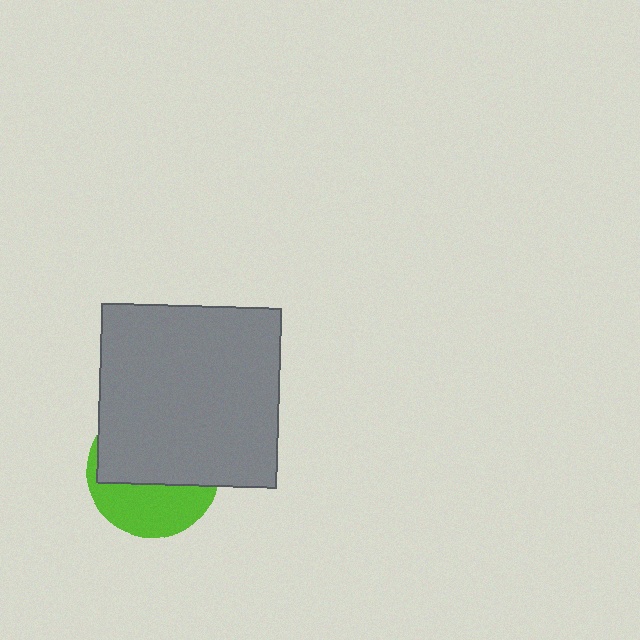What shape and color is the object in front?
The object in front is a gray square.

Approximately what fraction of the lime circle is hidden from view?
Roughly 60% of the lime circle is hidden behind the gray square.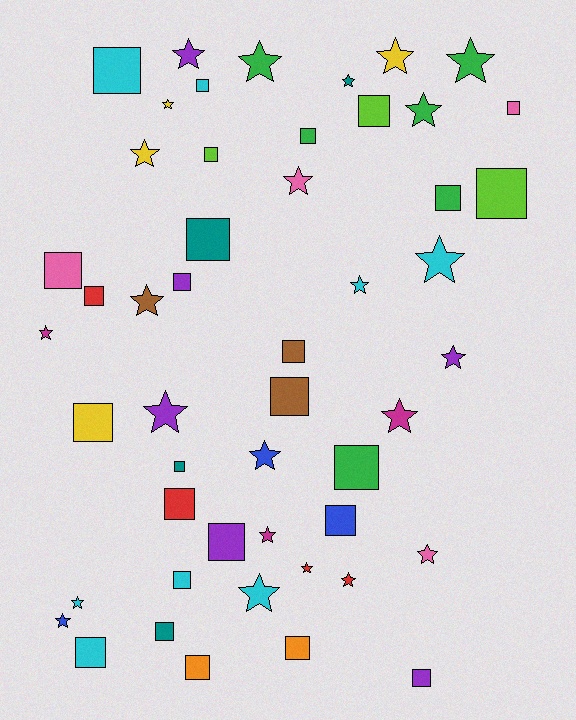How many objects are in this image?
There are 50 objects.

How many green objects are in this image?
There are 6 green objects.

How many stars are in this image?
There are 24 stars.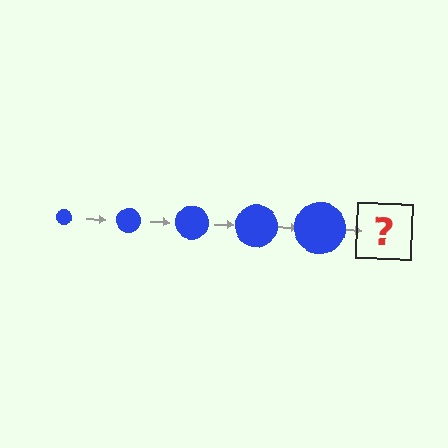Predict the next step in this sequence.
The next step is a blue circle, larger than the previous one.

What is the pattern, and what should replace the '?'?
The pattern is that the circle gets progressively larger each step. The '?' should be a blue circle, larger than the previous one.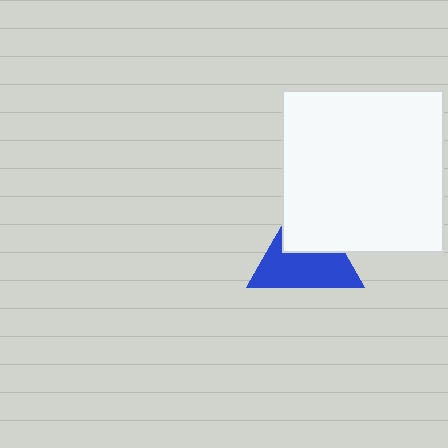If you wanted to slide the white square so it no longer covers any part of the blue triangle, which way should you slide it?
Slide it toward the upper-right — that is the most direct way to separate the two shapes.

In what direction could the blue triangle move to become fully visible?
The blue triangle could move toward the lower-left. That would shift it out from behind the white square entirely.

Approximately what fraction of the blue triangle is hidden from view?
Roughly 42% of the blue triangle is hidden behind the white square.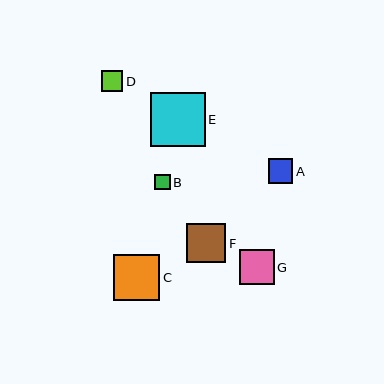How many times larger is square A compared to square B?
Square A is approximately 1.6 times the size of square B.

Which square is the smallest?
Square B is the smallest with a size of approximately 15 pixels.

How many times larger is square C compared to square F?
Square C is approximately 1.2 times the size of square F.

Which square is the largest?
Square E is the largest with a size of approximately 55 pixels.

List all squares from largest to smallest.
From largest to smallest: E, C, F, G, A, D, B.